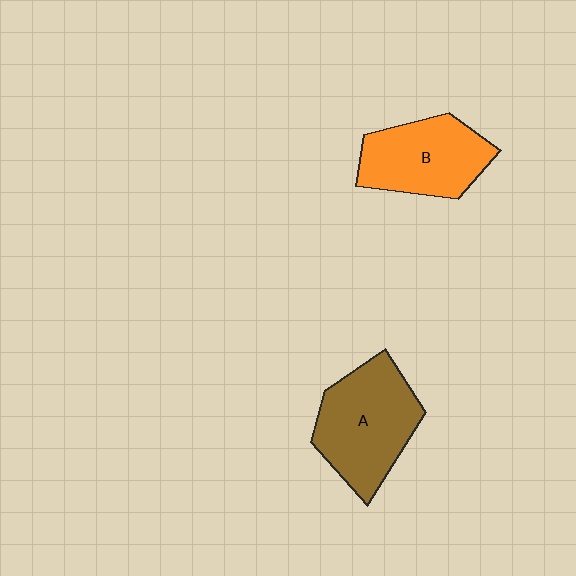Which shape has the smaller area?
Shape B (orange).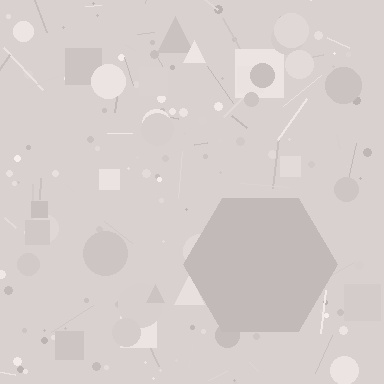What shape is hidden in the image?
A hexagon is hidden in the image.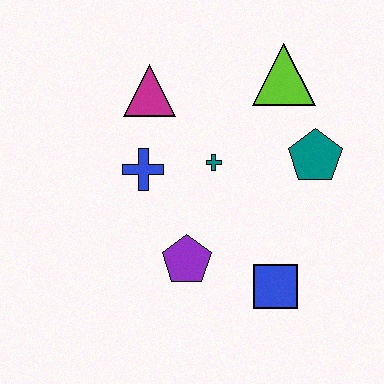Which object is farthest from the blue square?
The magenta triangle is farthest from the blue square.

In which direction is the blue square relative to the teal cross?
The blue square is below the teal cross.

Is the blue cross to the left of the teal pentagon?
Yes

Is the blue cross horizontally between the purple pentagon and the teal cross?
No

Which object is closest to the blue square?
The purple pentagon is closest to the blue square.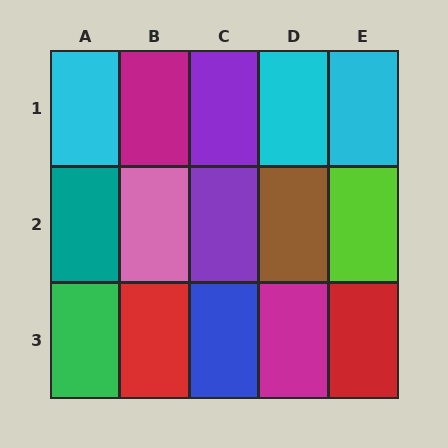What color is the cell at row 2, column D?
Brown.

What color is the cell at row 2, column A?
Teal.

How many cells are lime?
1 cell is lime.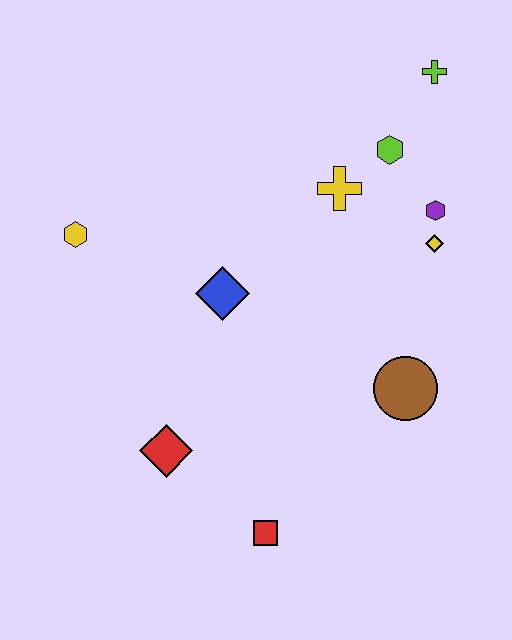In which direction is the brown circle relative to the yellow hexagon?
The brown circle is to the right of the yellow hexagon.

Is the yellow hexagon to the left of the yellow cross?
Yes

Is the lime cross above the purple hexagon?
Yes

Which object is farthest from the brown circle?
The yellow hexagon is farthest from the brown circle.